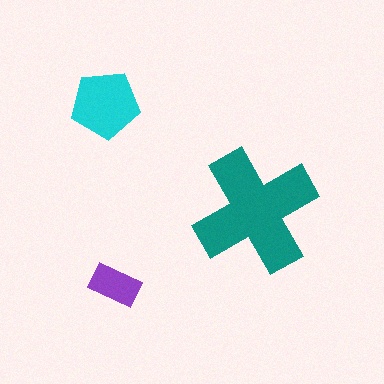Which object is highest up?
The cyan pentagon is topmost.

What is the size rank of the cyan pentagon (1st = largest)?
2nd.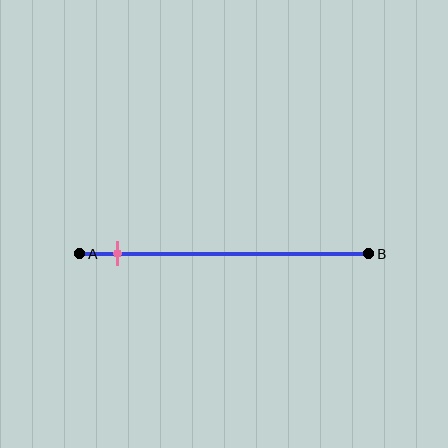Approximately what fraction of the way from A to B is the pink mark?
The pink mark is approximately 15% of the way from A to B.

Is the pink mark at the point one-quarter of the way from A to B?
No, the mark is at about 15% from A, not at the 25% one-quarter point.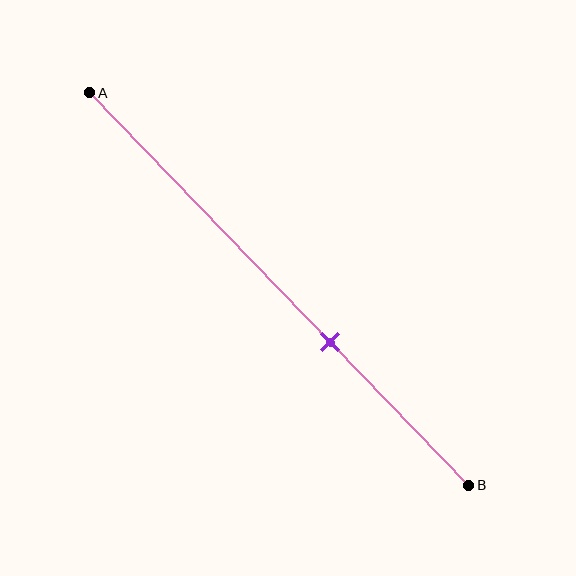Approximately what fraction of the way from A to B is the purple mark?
The purple mark is approximately 65% of the way from A to B.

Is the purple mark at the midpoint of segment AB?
No, the mark is at about 65% from A, not at the 50% midpoint.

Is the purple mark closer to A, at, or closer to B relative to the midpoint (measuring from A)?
The purple mark is closer to point B than the midpoint of segment AB.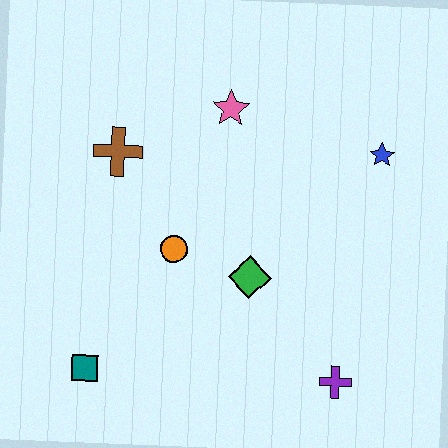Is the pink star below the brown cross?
No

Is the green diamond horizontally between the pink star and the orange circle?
No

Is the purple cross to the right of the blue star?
No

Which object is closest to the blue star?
The pink star is closest to the blue star.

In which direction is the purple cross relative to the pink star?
The purple cross is below the pink star.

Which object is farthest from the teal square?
The blue star is farthest from the teal square.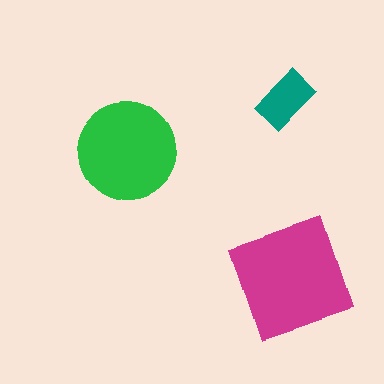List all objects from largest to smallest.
The magenta square, the green circle, the teal rectangle.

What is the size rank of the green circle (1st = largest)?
2nd.